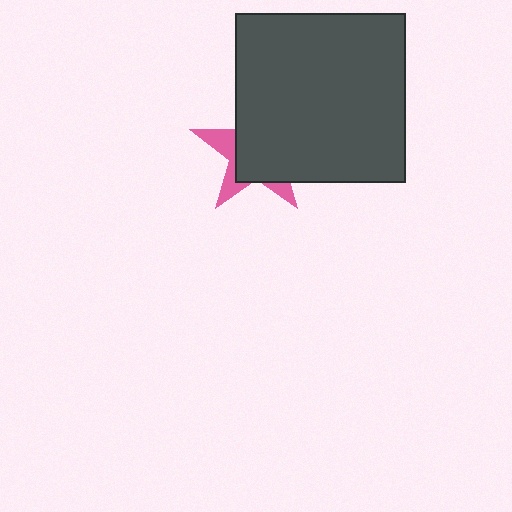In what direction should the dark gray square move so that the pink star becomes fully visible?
The dark gray square should move toward the upper-right. That is the shortest direction to clear the overlap and leave the pink star fully visible.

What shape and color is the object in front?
The object in front is a dark gray square.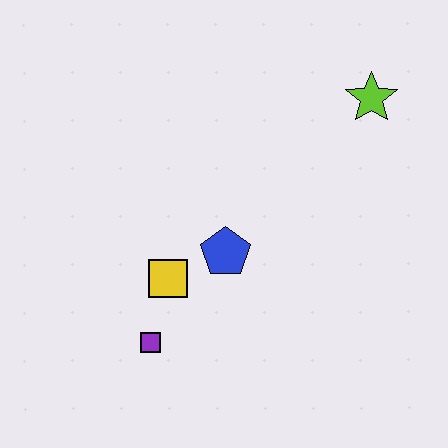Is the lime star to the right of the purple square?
Yes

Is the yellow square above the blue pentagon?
No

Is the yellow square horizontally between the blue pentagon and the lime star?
No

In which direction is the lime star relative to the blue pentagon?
The lime star is above the blue pentagon.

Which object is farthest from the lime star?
The purple square is farthest from the lime star.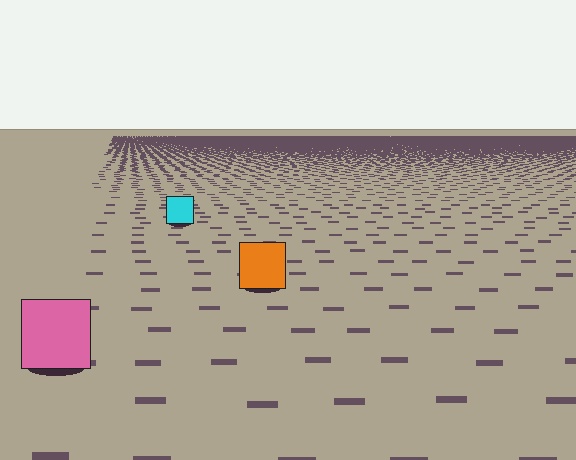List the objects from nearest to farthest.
From nearest to farthest: the pink square, the orange square, the cyan square.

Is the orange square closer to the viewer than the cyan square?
Yes. The orange square is closer — you can tell from the texture gradient: the ground texture is coarser near it.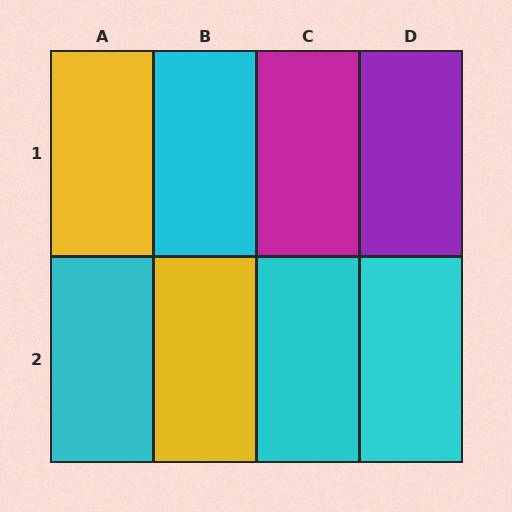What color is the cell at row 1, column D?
Purple.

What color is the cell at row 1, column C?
Magenta.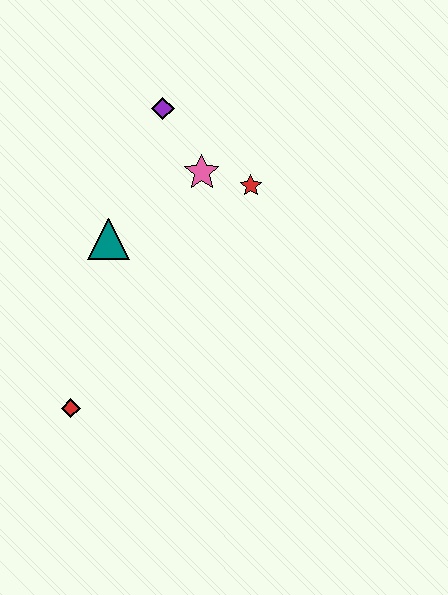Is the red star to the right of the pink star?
Yes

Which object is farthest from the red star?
The red diamond is farthest from the red star.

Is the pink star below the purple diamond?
Yes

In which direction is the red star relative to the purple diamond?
The red star is to the right of the purple diamond.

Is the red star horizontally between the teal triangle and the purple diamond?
No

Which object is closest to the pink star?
The red star is closest to the pink star.